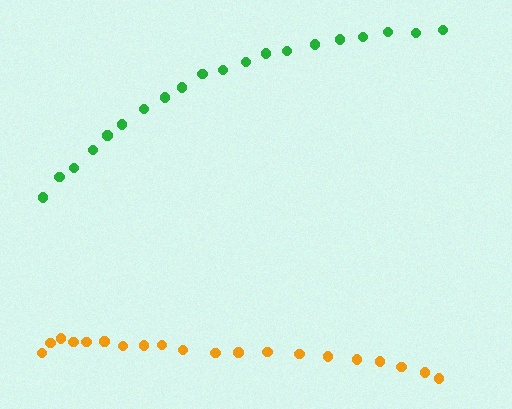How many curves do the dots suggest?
There are 2 distinct paths.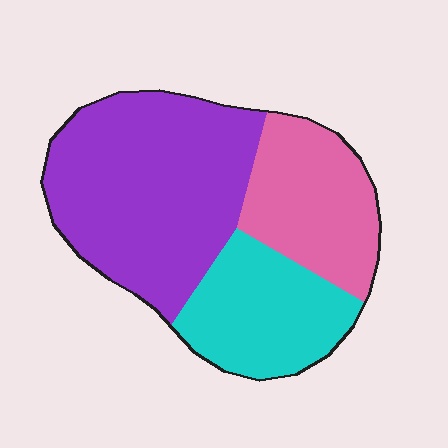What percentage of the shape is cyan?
Cyan takes up about one quarter (1/4) of the shape.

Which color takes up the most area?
Purple, at roughly 50%.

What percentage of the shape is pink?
Pink takes up about one quarter (1/4) of the shape.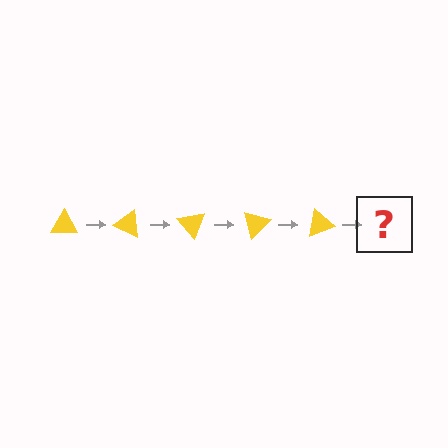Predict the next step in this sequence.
The next step is a yellow triangle rotated 125 degrees.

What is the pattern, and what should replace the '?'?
The pattern is that the triangle rotates 25 degrees each step. The '?' should be a yellow triangle rotated 125 degrees.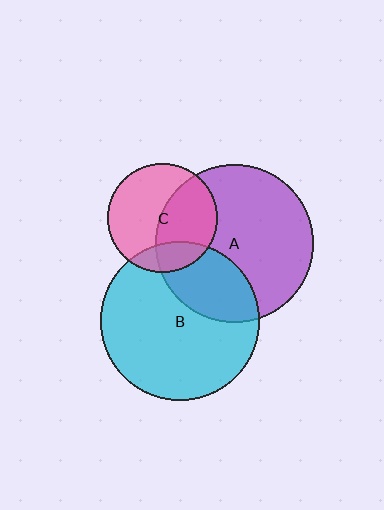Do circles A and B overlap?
Yes.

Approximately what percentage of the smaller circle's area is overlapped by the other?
Approximately 30%.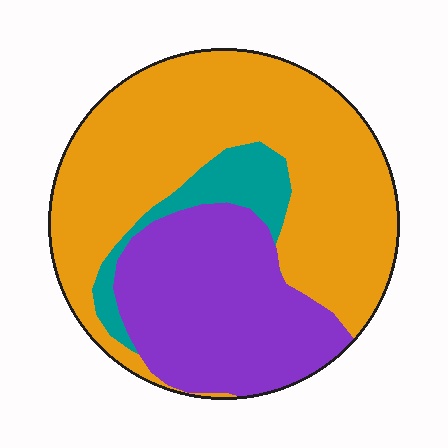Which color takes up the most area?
Orange, at roughly 60%.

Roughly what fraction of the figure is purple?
Purple covers around 35% of the figure.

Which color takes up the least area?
Teal, at roughly 10%.